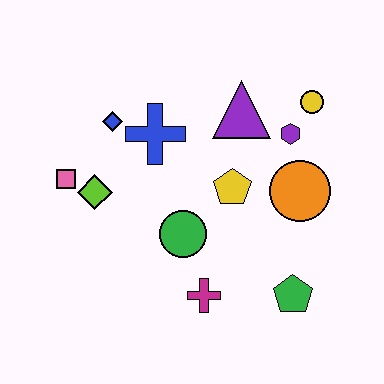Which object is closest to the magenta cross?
The green circle is closest to the magenta cross.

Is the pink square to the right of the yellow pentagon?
No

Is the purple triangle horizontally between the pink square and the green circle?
No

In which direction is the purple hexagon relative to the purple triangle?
The purple hexagon is to the right of the purple triangle.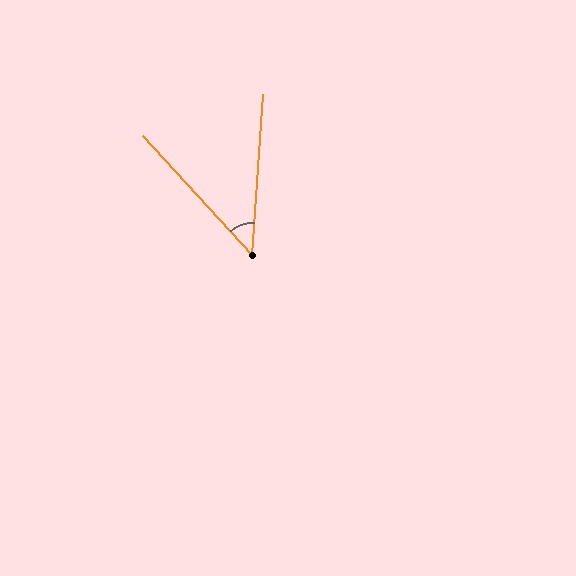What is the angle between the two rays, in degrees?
Approximately 46 degrees.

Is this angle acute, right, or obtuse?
It is acute.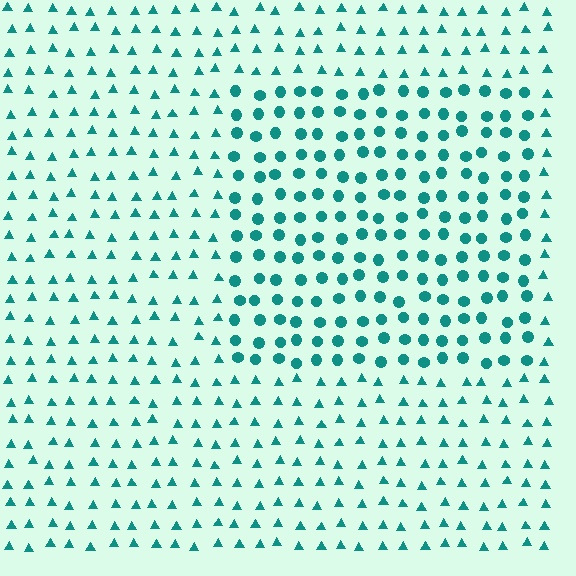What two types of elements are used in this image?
The image uses circles inside the rectangle region and triangles outside it.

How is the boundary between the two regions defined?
The boundary is defined by a change in element shape: circles inside vs. triangles outside. All elements share the same color and spacing.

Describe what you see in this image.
The image is filled with small teal elements arranged in a uniform grid. A rectangle-shaped region contains circles, while the surrounding area contains triangles. The boundary is defined purely by the change in element shape.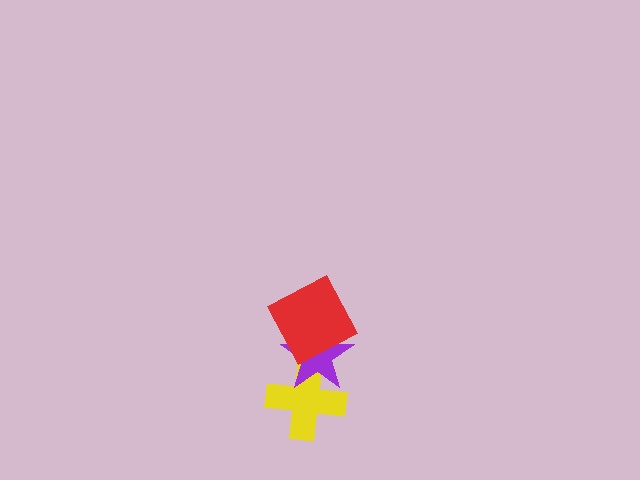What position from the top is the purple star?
The purple star is 2nd from the top.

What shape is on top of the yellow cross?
The purple star is on top of the yellow cross.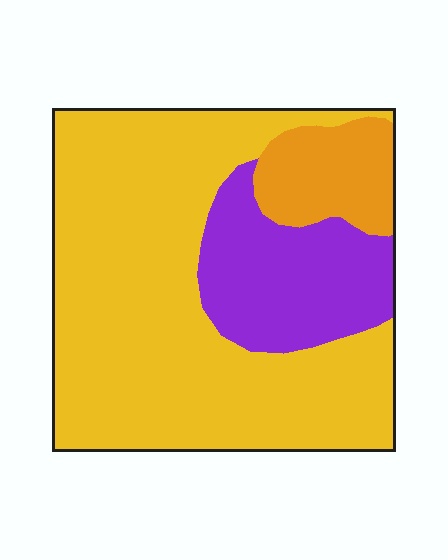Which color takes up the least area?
Orange, at roughly 10%.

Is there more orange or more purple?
Purple.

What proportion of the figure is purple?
Purple covers about 20% of the figure.